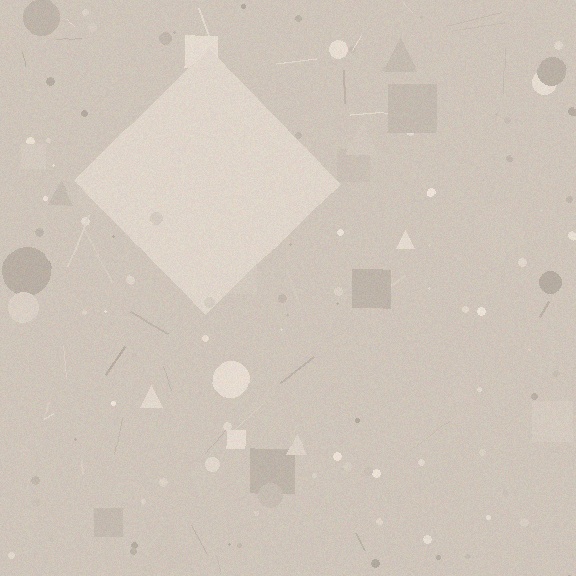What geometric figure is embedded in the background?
A diamond is embedded in the background.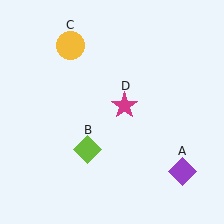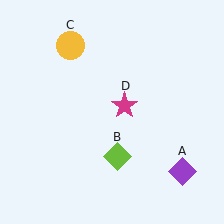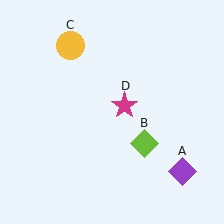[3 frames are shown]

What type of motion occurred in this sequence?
The lime diamond (object B) rotated counterclockwise around the center of the scene.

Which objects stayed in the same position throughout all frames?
Purple diamond (object A) and yellow circle (object C) and magenta star (object D) remained stationary.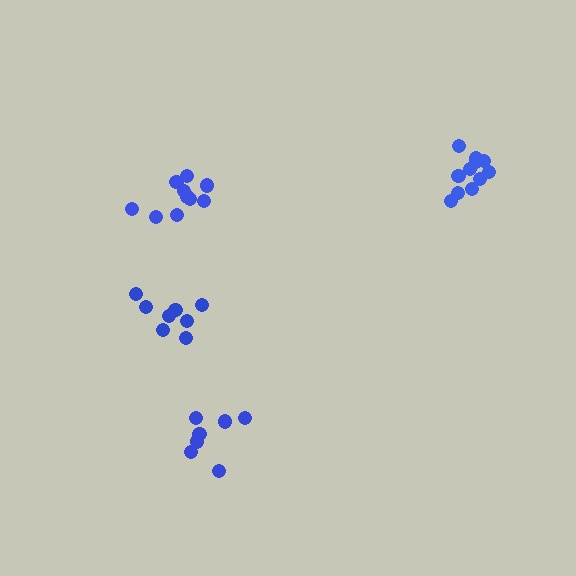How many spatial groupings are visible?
There are 4 spatial groupings.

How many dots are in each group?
Group 1: 11 dots, Group 2: 7 dots, Group 3: 10 dots, Group 4: 8 dots (36 total).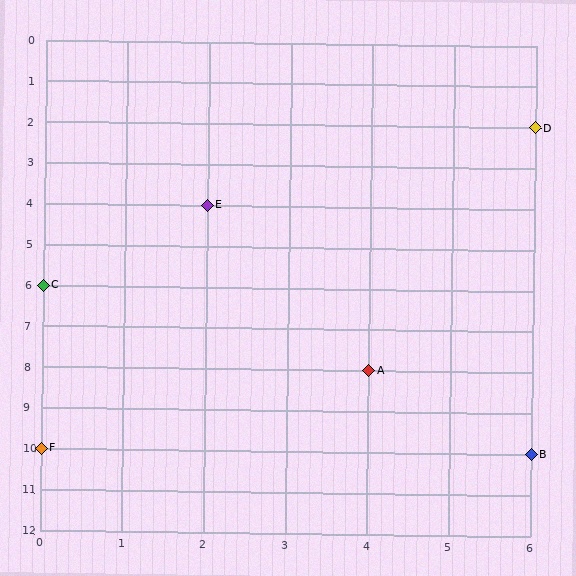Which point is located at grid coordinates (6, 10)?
Point B is at (6, 10).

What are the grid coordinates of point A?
Point A is at grid coordinates (4, 8).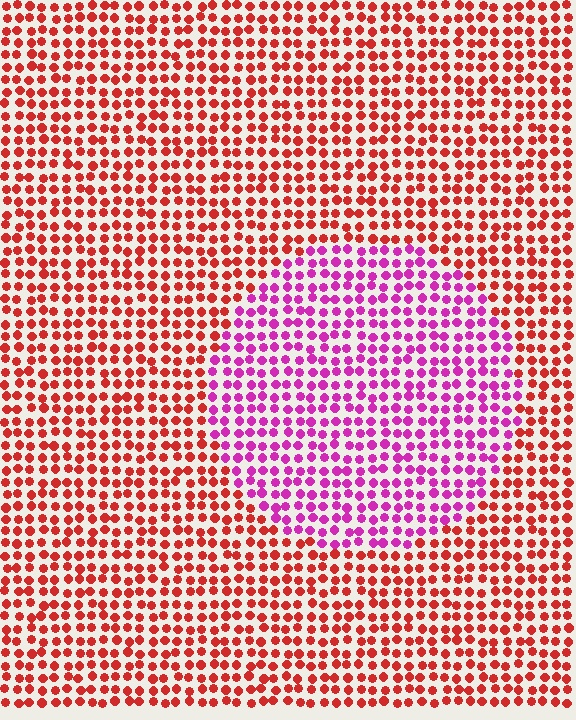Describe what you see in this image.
The image is filled with small red elements in a uniform arrangement. A circle-shaped region is visible where the elements are tinted to a slightly different hue, forming a subtle color boundary.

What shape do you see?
I see a circle.